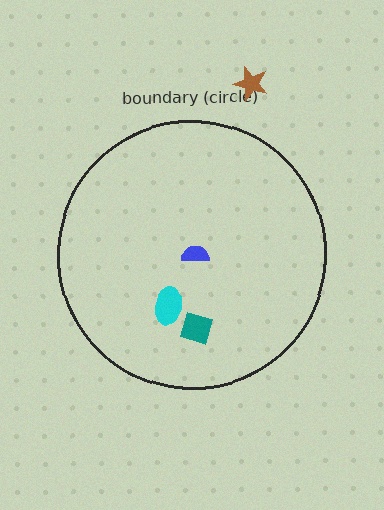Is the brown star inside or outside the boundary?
Outside.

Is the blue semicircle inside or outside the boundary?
Inside.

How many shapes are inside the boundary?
3 inside, 1 outside.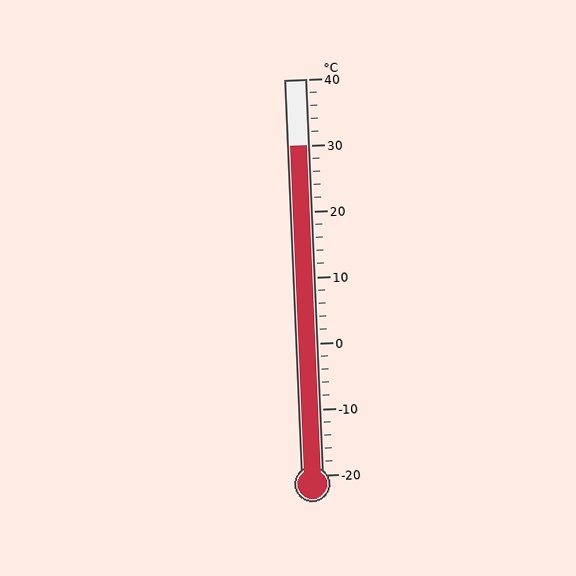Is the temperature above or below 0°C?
The temperature is above 0°C.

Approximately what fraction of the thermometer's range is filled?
The thermometer is filled to approximately 85% of its range.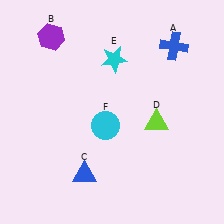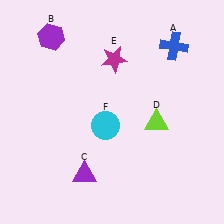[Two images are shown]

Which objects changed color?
C changed from blue to purple. E changed from cyan to magenta.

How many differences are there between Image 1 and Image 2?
There are 2 differences between the two images.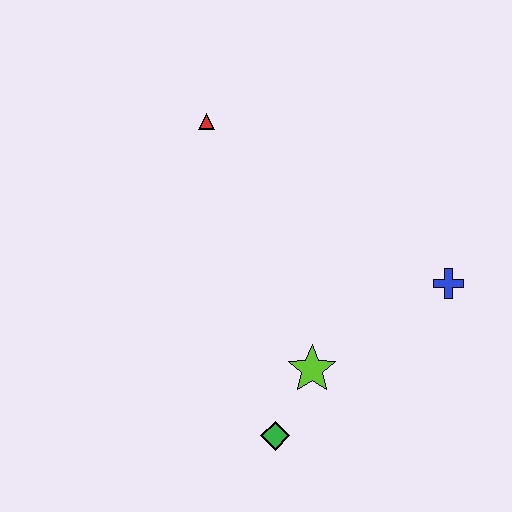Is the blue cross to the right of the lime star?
Yes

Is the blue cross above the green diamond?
Yes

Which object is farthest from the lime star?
The red triangle is farthest from the lime star.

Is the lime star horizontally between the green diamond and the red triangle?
No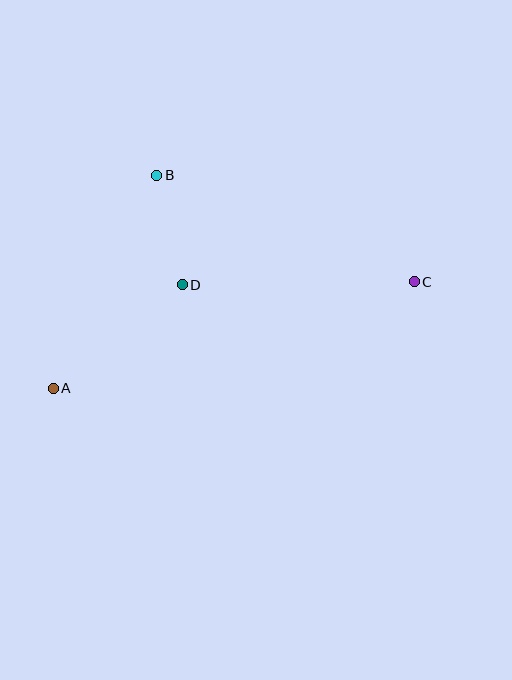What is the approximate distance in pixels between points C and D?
The distance between C and D is approximately 232 pixels.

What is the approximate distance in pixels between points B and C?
The distance between B and C is approximately 278 pixels.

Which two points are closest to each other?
Points B and D are closest to each other.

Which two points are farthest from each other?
Points A and C are farthest from each other.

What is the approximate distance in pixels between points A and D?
The distance between A and D is approximately 165 pixels.